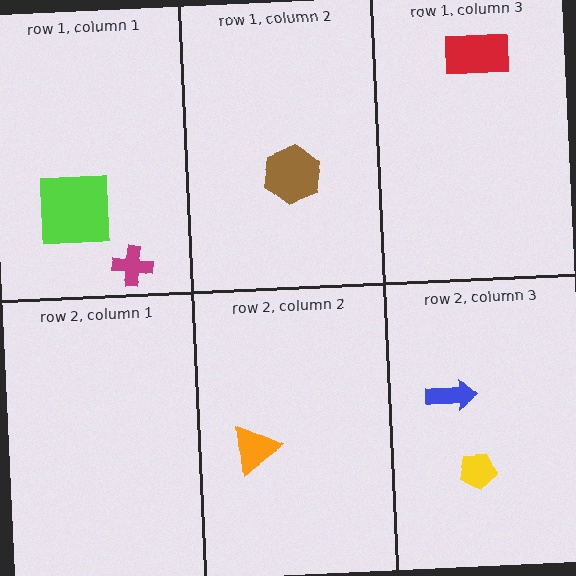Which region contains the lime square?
The row 1, column 1 region.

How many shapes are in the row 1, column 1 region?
2.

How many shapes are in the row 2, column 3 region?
2.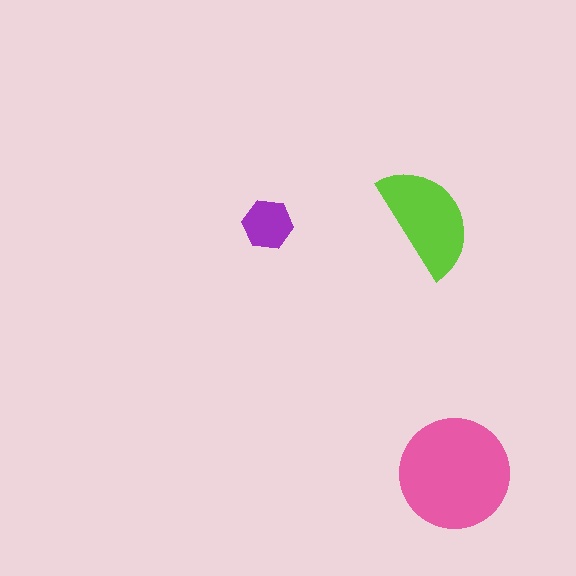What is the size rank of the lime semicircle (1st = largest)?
2nd.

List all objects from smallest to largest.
The purple hexagon, the lime semicircle, the pink circle.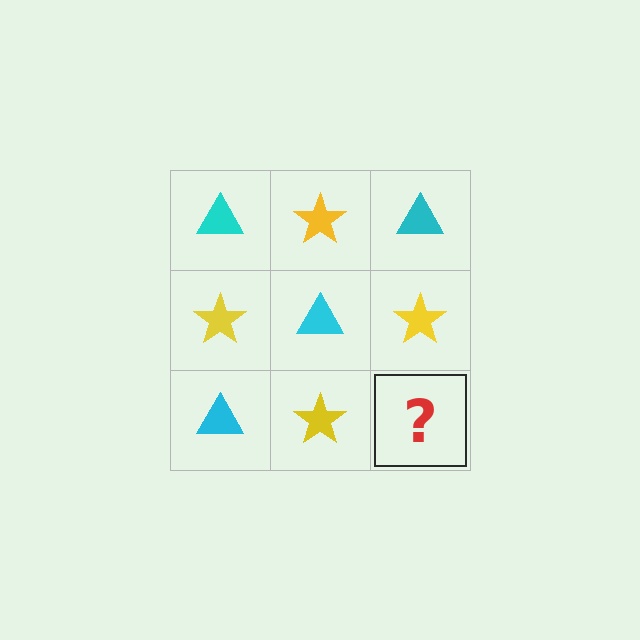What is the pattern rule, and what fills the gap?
The rule is that it alternates cyan triangle and yellow star in a checkerboard pattern. The gap should be filled with a cyan triangle.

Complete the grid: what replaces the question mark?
The question mark should be replaced with a cyan triangle.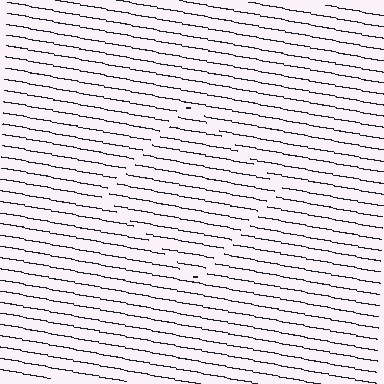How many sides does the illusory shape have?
4 sides — the line-ends trace a square.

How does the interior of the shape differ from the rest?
The interior of the shape contains the same grating, shifted by half a period — the contour is defined by the phase discontinuity where line-ends from the inner and outer gratings abut.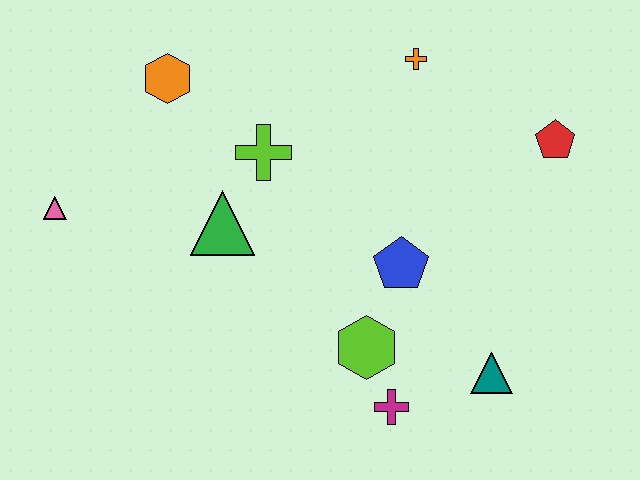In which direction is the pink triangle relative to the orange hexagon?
The pink triangle is below the orange hexagon.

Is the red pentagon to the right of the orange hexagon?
Yes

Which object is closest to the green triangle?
The lime cross is closest to the green triangle.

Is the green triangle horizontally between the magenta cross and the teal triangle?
No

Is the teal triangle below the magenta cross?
No